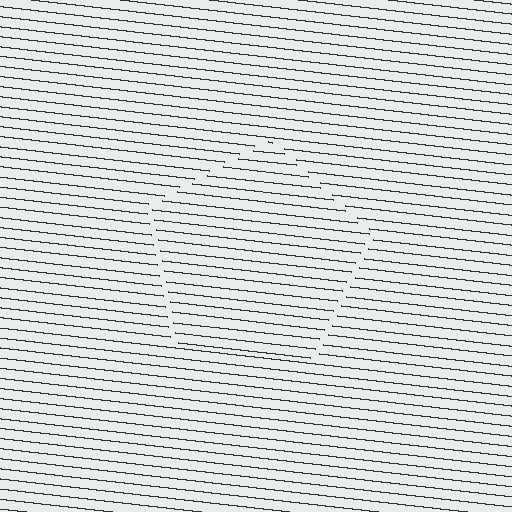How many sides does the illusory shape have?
5 sides — the line-ends trace a pentagon.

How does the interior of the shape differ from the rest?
The interior of the shape contains the same grating, shifted by half a period — the contour is defined by the phase discontinuity where line-ends from the inner and outer gratings abut.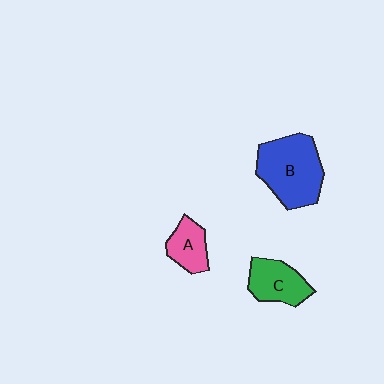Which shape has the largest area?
Shape B (blue).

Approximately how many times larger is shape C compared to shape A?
Approximately 1.3 times.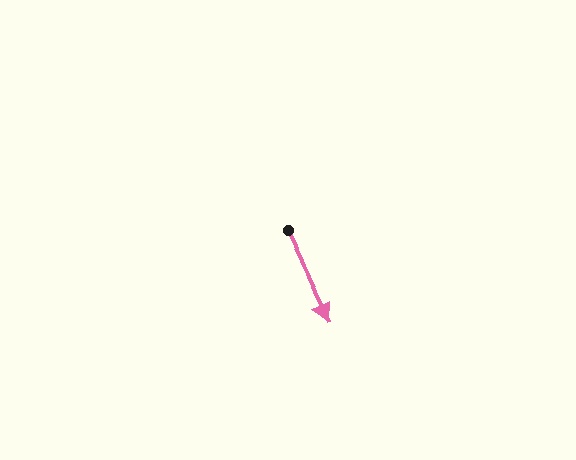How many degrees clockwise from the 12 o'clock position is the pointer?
Approximately 155 degrees.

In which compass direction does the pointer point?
Southeast.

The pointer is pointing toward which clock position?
Roughly 5 o'clock.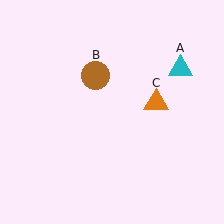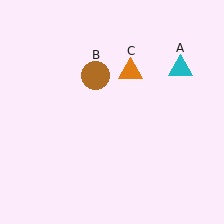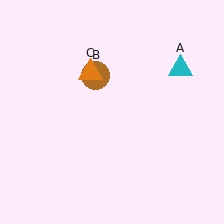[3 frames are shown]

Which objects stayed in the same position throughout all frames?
Cyan triangle (object A) and brown circle (object B) remained stationary.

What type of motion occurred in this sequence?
The orange triangle (object C) rotated counterclockwise around the center of the scene.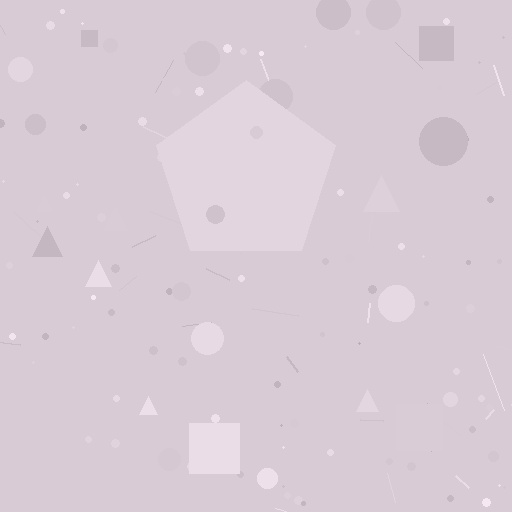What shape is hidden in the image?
A pentagon is hidden in the image.